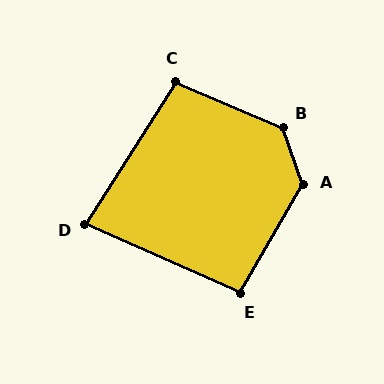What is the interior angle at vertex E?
Approximately 97 degrees (obtuse).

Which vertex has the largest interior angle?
B, at approximately 133 degrees.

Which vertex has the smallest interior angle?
D, at approximately 81 degrees.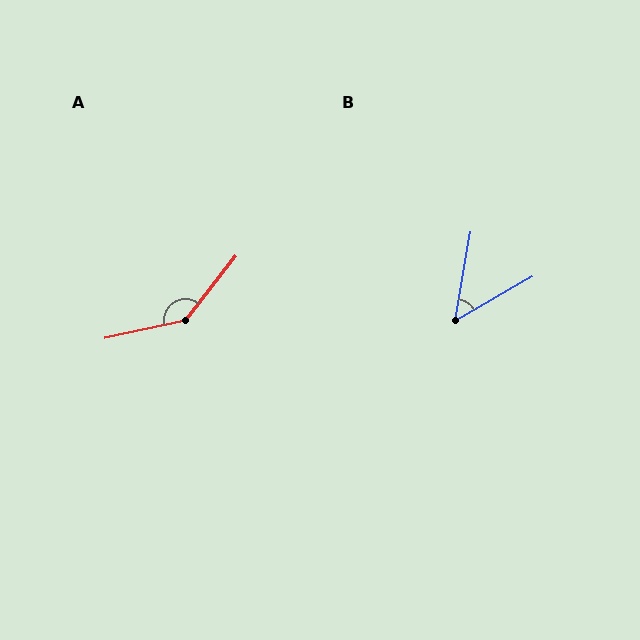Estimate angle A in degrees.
Approximately 140 degrees.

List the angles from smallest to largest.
B (50°), A (140°).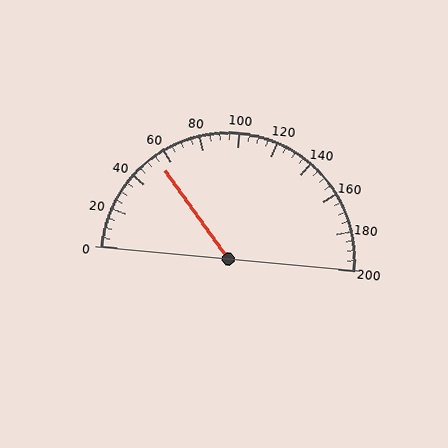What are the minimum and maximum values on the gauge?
The gauge ranges from 0 to 200.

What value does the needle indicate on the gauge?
The needle indicates approximately 55.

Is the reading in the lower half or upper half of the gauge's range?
The reading is in the lower half of the range (0 to 200).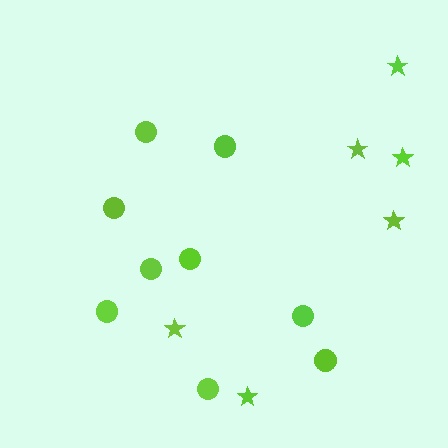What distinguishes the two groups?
There are 2 groups: one group of stars (6) and one group of circles (9).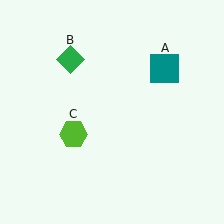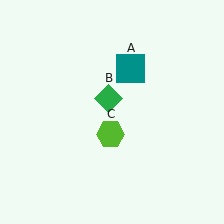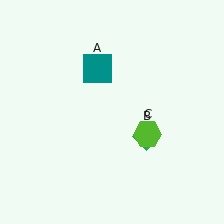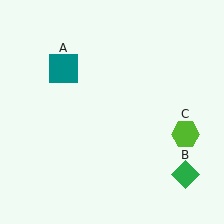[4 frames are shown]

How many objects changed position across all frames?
3 objects changed position: teal square (object A), green diamond (object B), lime hexagon (object C).